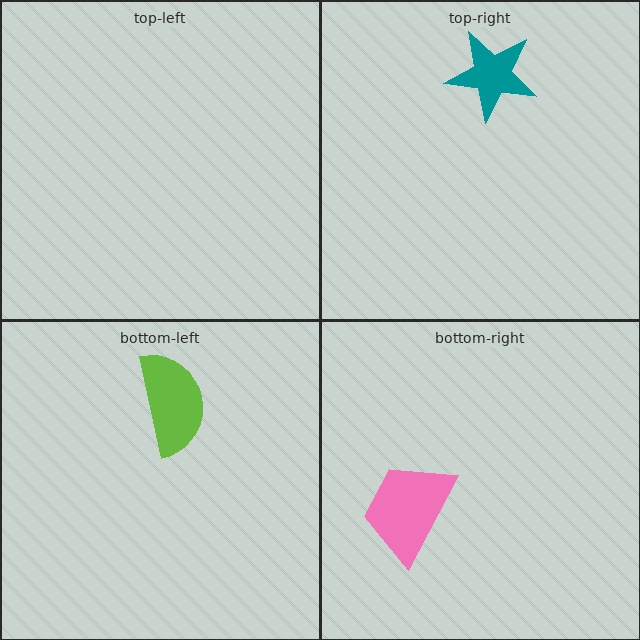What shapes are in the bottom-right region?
The pink trapezoid.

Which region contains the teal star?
The top-right region.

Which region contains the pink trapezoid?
The bottom-right region.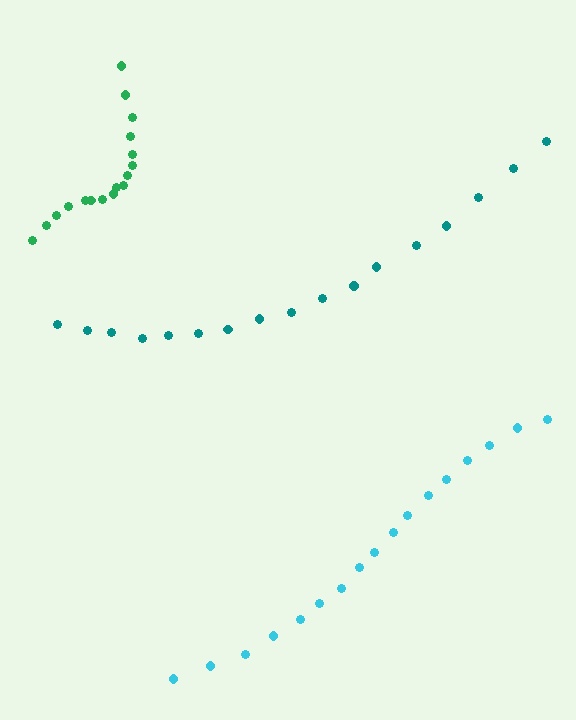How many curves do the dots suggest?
There are 3 distinct paths.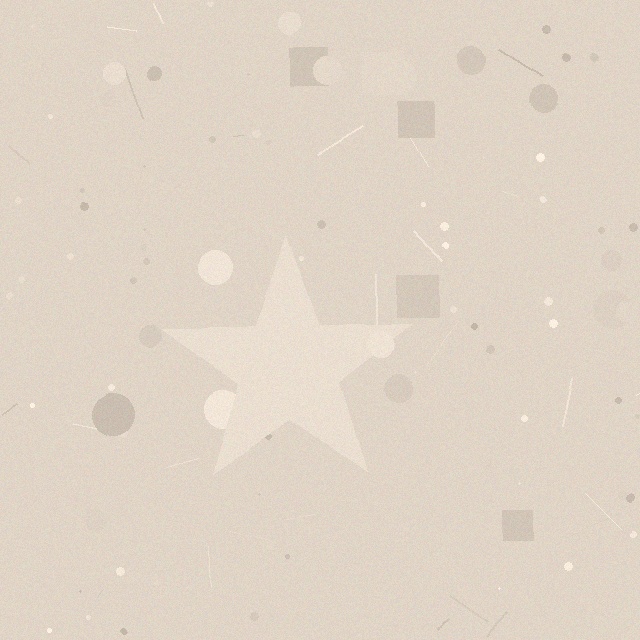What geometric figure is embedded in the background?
A star is embedded in the background.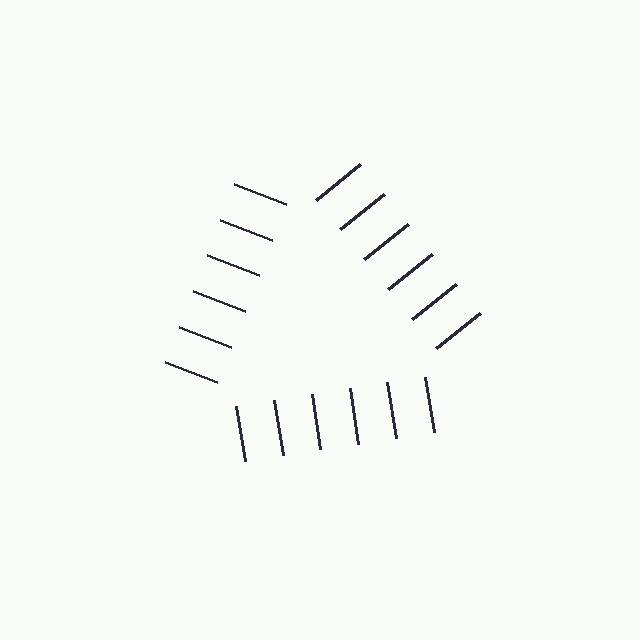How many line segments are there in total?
18 — 6 along each of the 3 edges.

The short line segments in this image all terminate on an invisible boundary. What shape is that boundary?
An illusory triangle — the line segments terminate on its edges but no continuous stroke is drawn.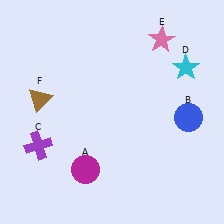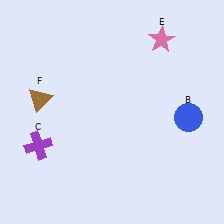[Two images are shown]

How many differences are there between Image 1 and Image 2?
There are 2 differences between the two images.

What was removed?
The cyan star (D), the magenta circle (A) were removed in Image 2.